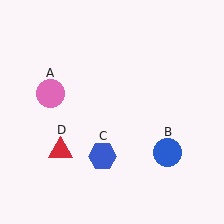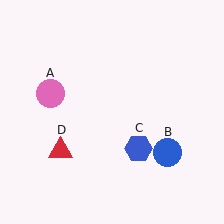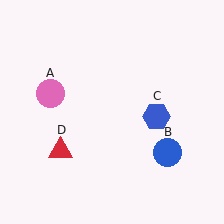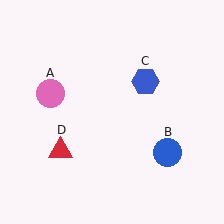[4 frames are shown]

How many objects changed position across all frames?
1 object changed position: blue hexagon (object C).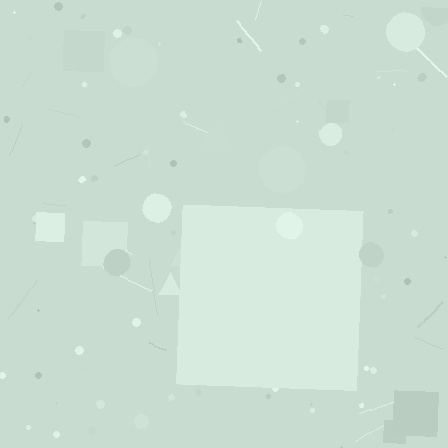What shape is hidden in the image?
A square is hidden in the image.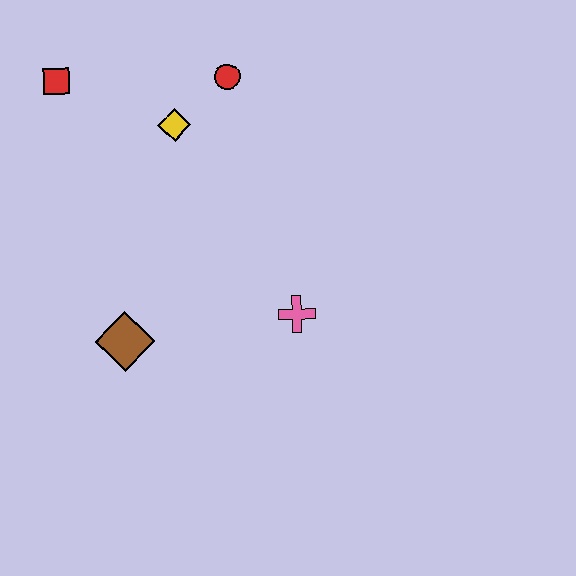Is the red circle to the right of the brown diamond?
Yes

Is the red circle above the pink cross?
Yes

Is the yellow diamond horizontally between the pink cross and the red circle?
No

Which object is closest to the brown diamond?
The pink cross is closest to the brown diamond.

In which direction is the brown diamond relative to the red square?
The brown diamond is below the red square.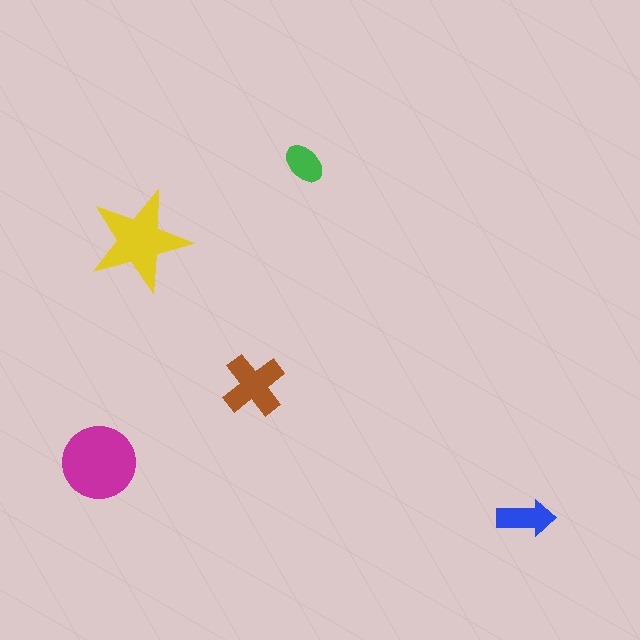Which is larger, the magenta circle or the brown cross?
The magenta circle.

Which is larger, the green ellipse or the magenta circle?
The magenta circle.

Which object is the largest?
The magenta circle.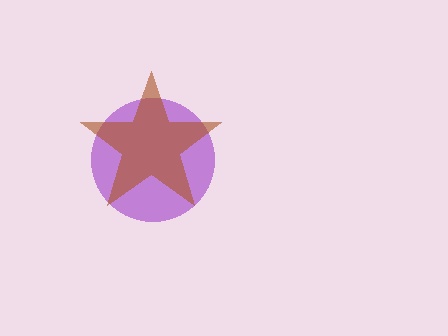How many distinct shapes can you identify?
There are 2 distinct shapes: a purple circle, a brown star.